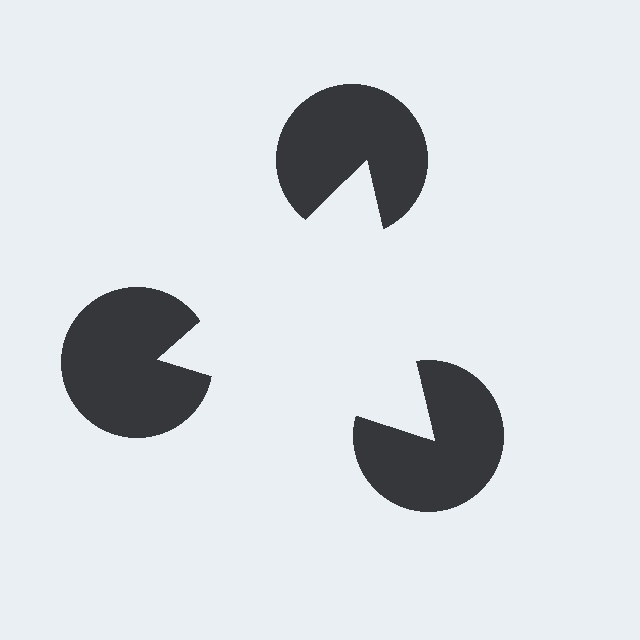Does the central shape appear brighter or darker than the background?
It typically appears slightly brighter than the background, even though no actual brightness change is drawn.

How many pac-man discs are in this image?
There are 3 — one at each vertex of the illusory triangle.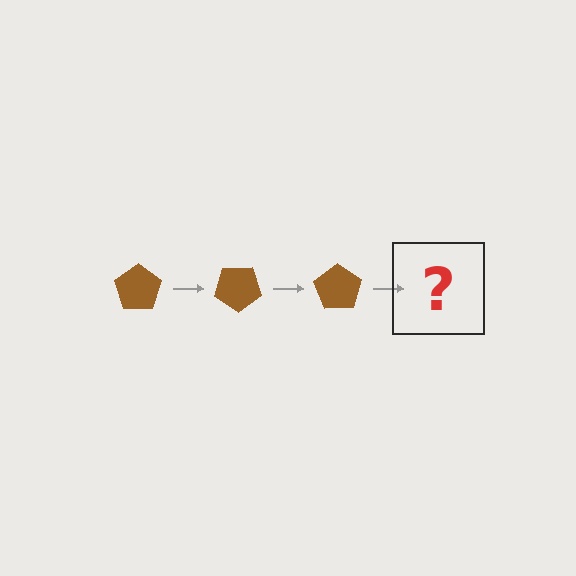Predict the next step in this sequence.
The next step is a brown pentagon rotated 105 degrees.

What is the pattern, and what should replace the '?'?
The pattern is that the pentagon rotates 35 degrees each step. The '?' should be a brown pentagon rotated 105 degrees.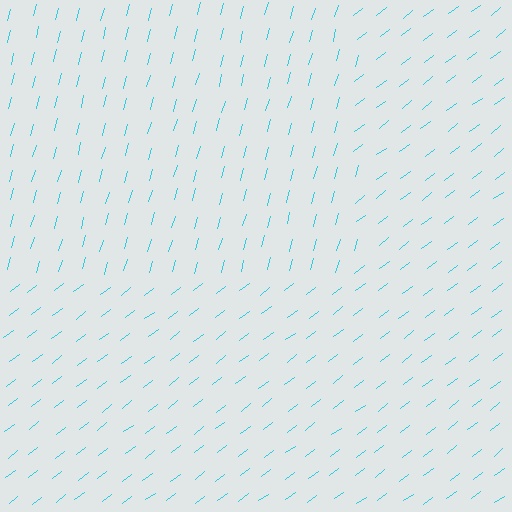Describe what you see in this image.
The image is filled with small cyan line segments. A rectangle region in the image has lines oriented differently from the surrounding lines, creating a visible texture boundary.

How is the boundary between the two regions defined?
The boundary is defined purely by a change in line orientation (approximately 37 degrees difference). All lines are the same color and thickness.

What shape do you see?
I see a rectangle.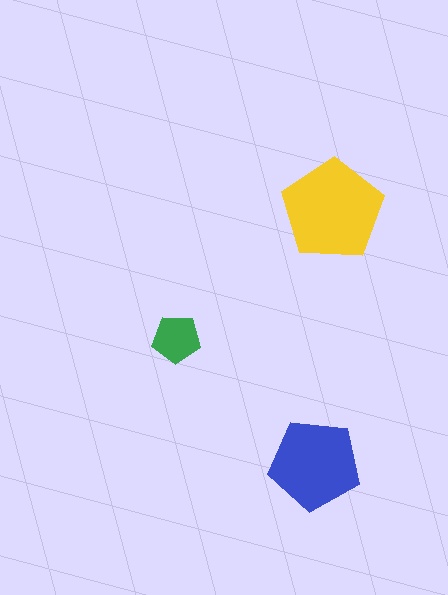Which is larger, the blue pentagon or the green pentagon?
The blue one.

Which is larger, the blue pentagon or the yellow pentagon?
The yellow one.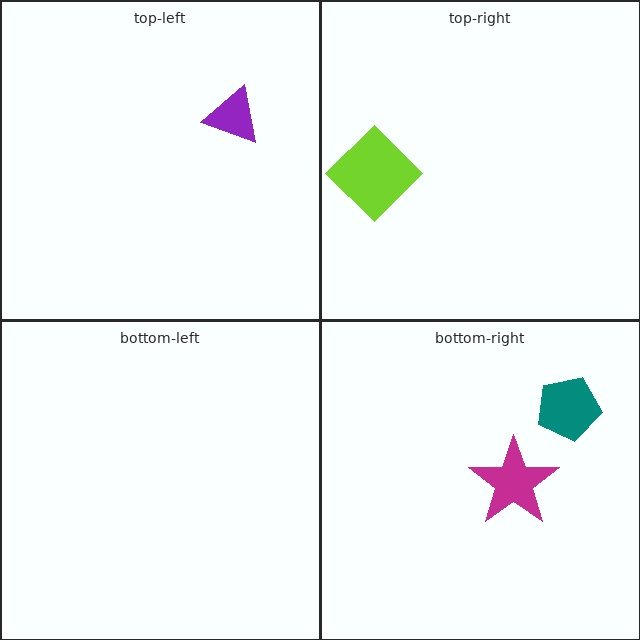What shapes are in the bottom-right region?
The magenta star, the teal pentagon.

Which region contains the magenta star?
The bottom-right region.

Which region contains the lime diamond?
The top-right region.